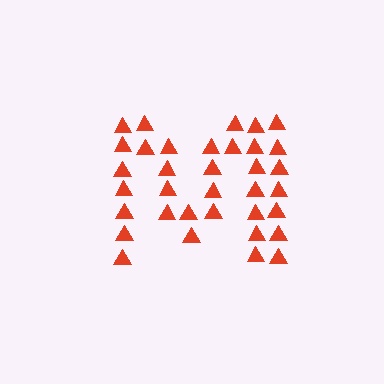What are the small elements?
The small elements are triangles.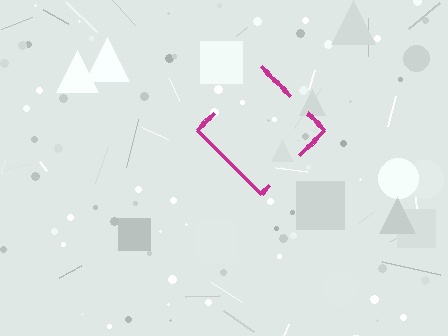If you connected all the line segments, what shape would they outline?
They would outline a diamond.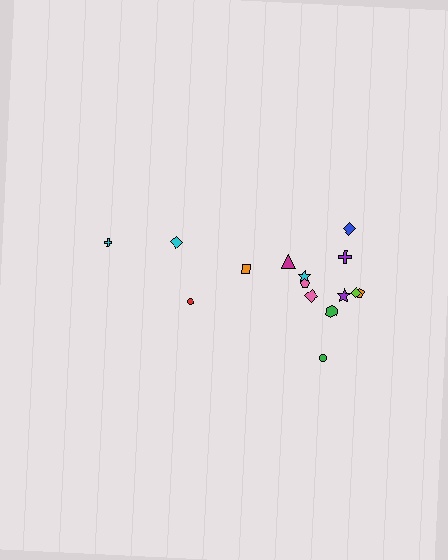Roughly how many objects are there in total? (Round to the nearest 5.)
Roughly 15 objects in total.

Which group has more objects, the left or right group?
The right group.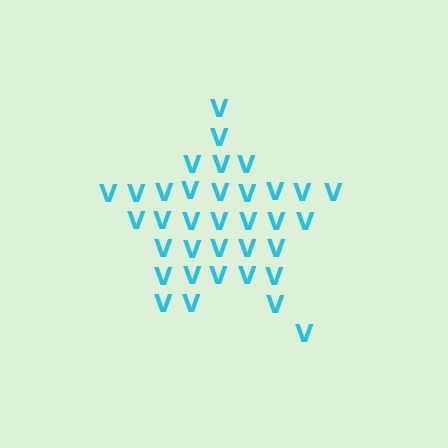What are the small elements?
The small elements are letter V's.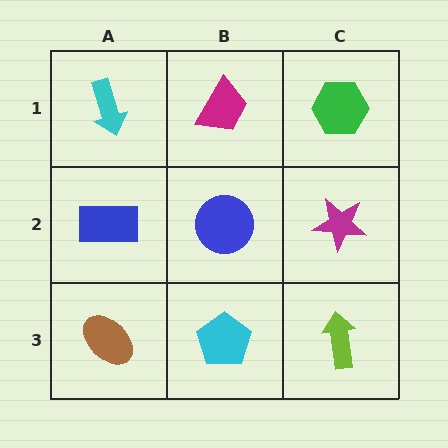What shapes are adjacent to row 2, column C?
A green hexagon (row 1, column C), a lime arrow (row 3, column C), a blue circle (row 2, column B).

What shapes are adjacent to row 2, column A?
A cyan arrow (row 1, column A), a brown ellipse (row 3, column A), a blue circle (row 2, column B).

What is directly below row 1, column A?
A blue rectangle.